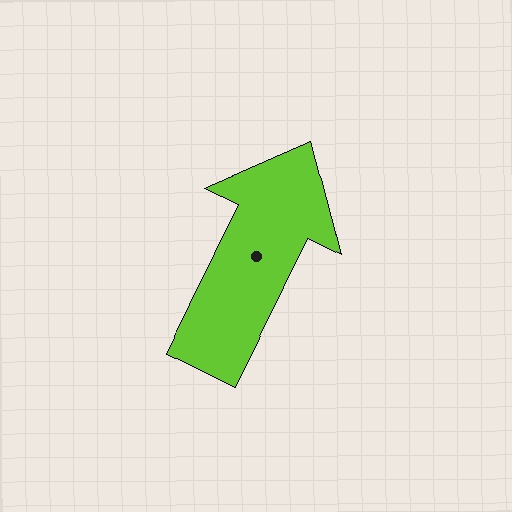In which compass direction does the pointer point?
Northeast.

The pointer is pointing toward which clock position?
Roughly 1 o'clock.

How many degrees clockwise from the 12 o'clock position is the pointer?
Approximately 26 degrees.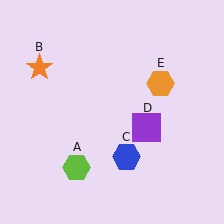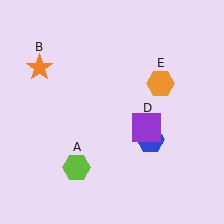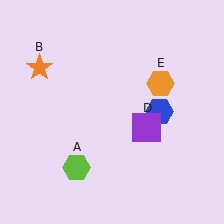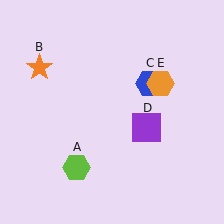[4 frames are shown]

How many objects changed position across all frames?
1 object changed position: blue hexagon (object C).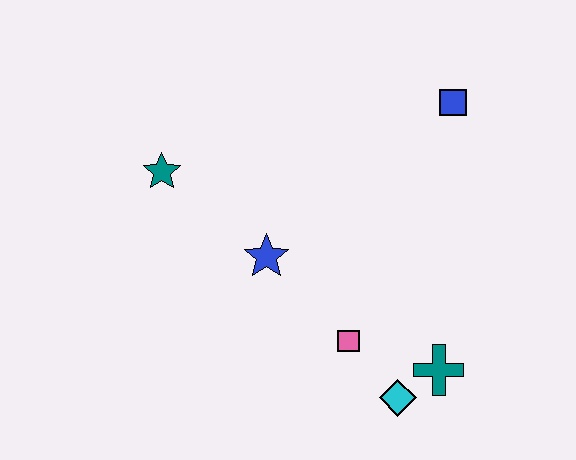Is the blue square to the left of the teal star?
No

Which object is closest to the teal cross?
The cyan diamond is closest to the teal cross.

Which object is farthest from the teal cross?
The teal star is farthest from the teal cross.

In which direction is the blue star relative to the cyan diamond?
The blue star is above the cyan diamond.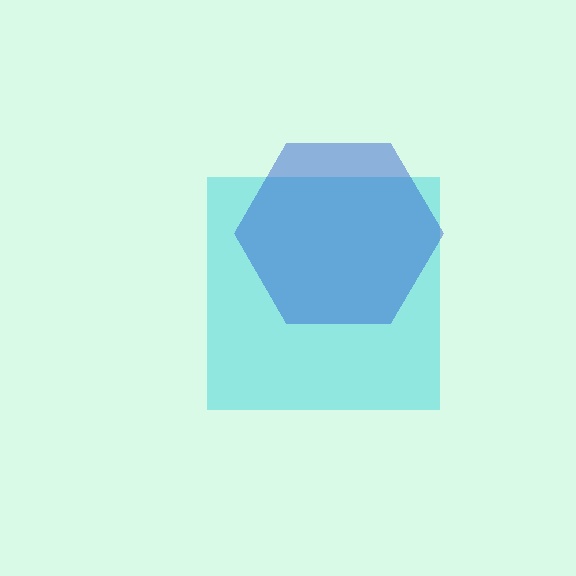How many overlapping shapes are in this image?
There are 2 overlapping shapes in the image.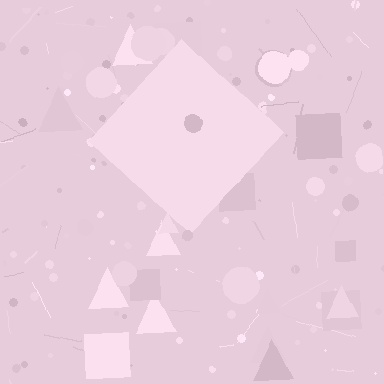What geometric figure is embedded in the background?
A diamond is embedded in the background.